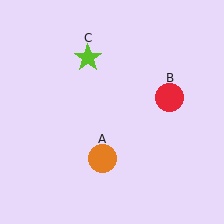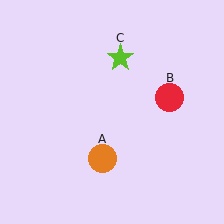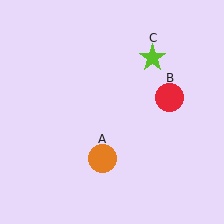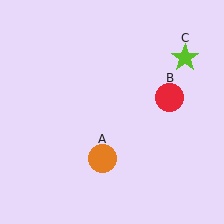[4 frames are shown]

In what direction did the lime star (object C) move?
The lime star (object C) moved right.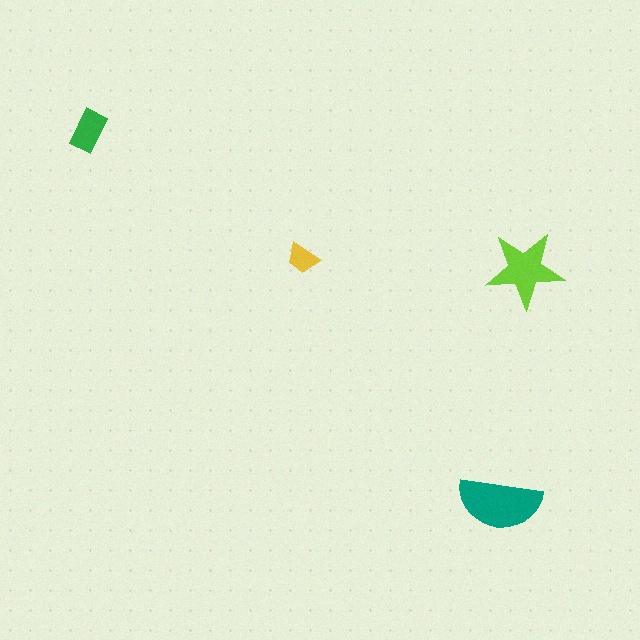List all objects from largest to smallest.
The teal semicircle, the lime star, the green rectangle, the yellow trapezoid.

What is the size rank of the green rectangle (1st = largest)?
3rd.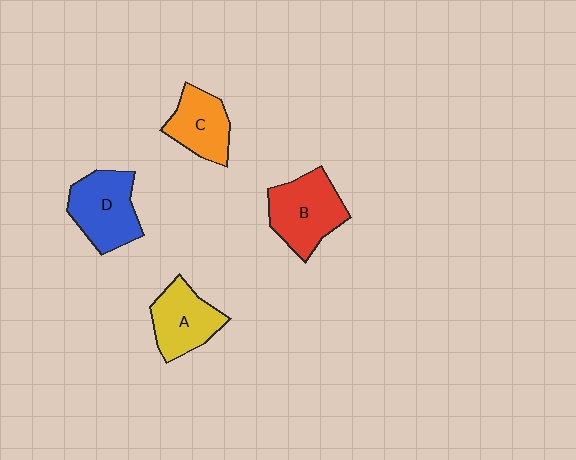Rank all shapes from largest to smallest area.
From largest to smallest: B (red), D (blue), A (yellow), C (orange).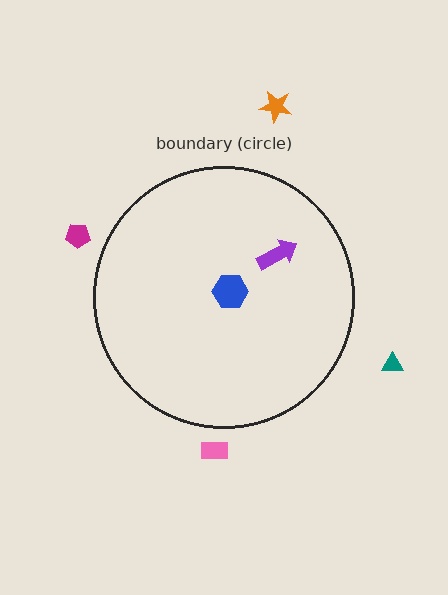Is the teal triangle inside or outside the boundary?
Outside.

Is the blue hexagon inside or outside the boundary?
Inside.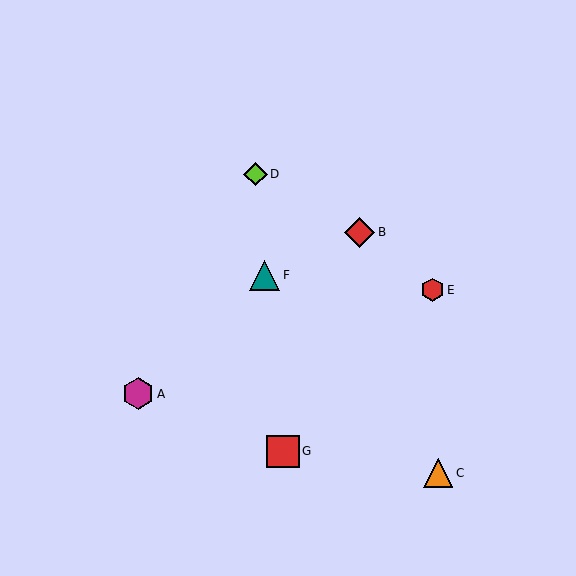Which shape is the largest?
The red square (labeled G) is the largest.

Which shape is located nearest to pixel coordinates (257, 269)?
The teal triangle (labeled F) at (264, 276) is nearest to that location.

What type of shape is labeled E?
Shape E is a red hexagon.